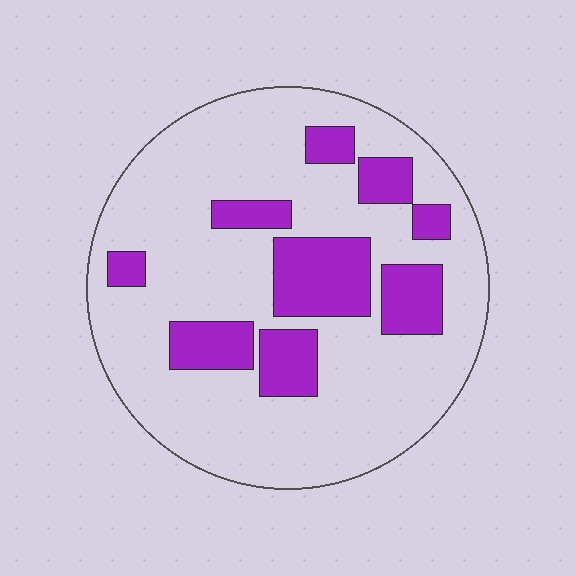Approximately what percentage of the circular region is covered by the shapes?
Approximately 25%.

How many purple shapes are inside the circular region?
9.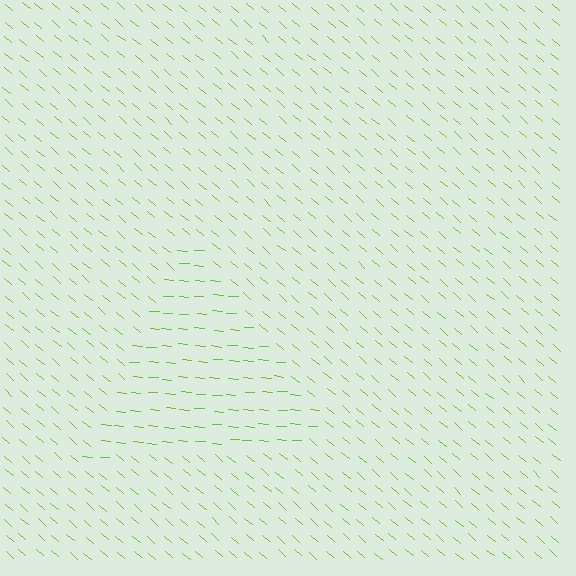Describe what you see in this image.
The image is filled with small lime line segments. A triangle region in the image has lines oriented differently from the surrounding lines, creating a visible texture boundary.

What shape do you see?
I see a triangle.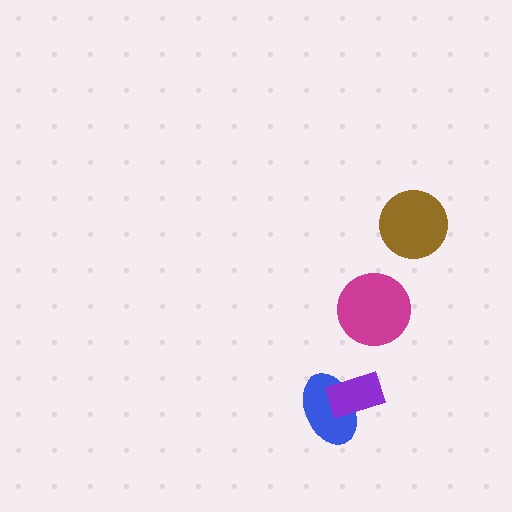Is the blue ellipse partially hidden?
Yes, it is partially covered by another shape.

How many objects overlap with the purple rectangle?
1 object overlaps with the purple rectangle.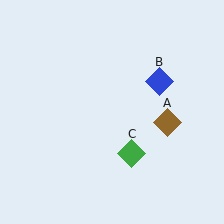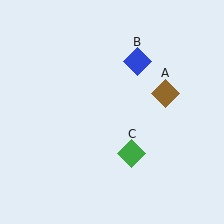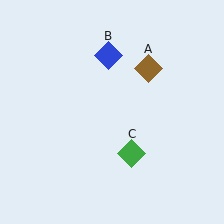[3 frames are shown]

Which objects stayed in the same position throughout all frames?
Green diamond (object C) remained stationary.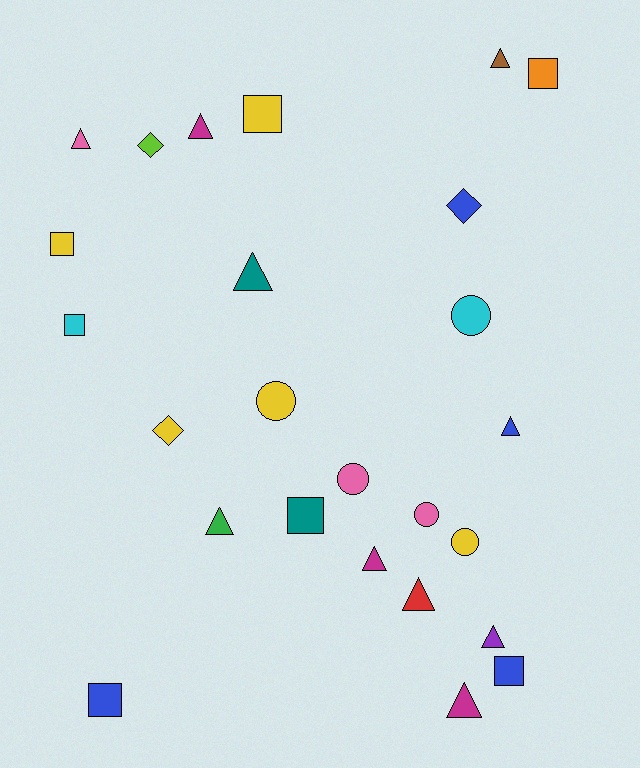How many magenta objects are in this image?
There are 3 magenta objects.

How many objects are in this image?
There are 25 objects.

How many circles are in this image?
There are 5 circles.